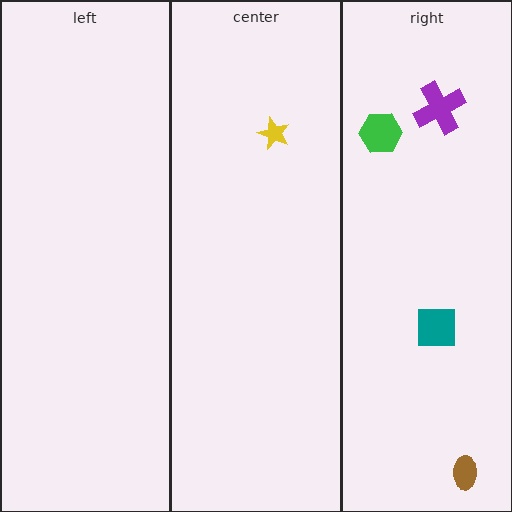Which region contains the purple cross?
The right region.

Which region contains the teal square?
The right region.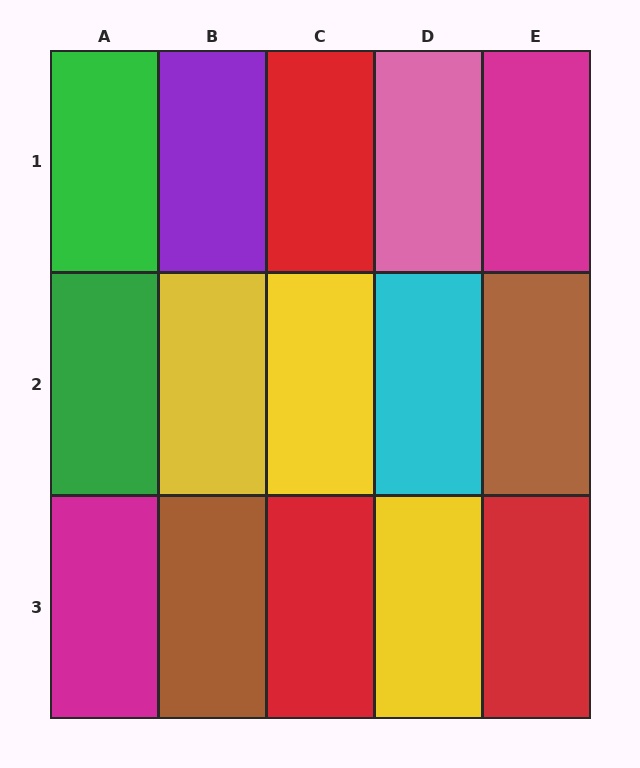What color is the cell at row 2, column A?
Green.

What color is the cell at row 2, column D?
Cyan.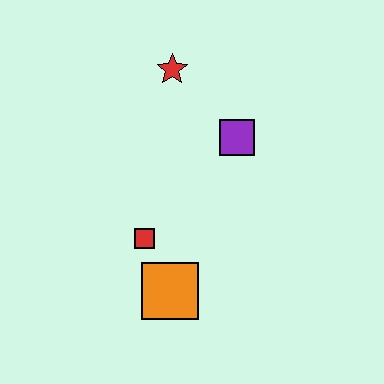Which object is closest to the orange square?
The red square is closest to the orange square.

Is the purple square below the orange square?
No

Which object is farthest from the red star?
The orange square is farthest from the red star.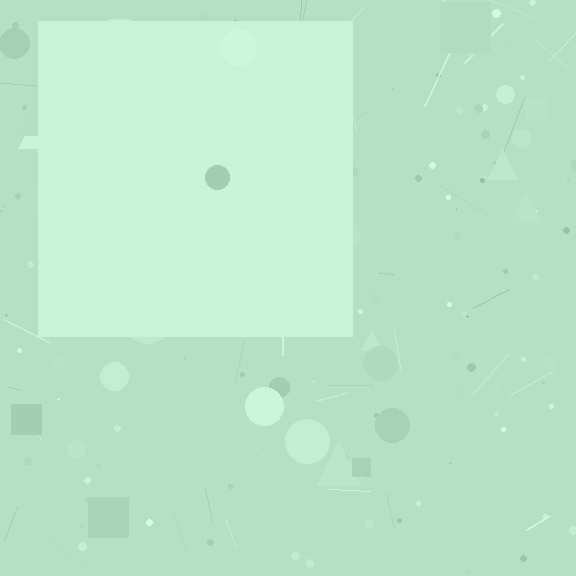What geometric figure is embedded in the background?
A square is embedded in the background.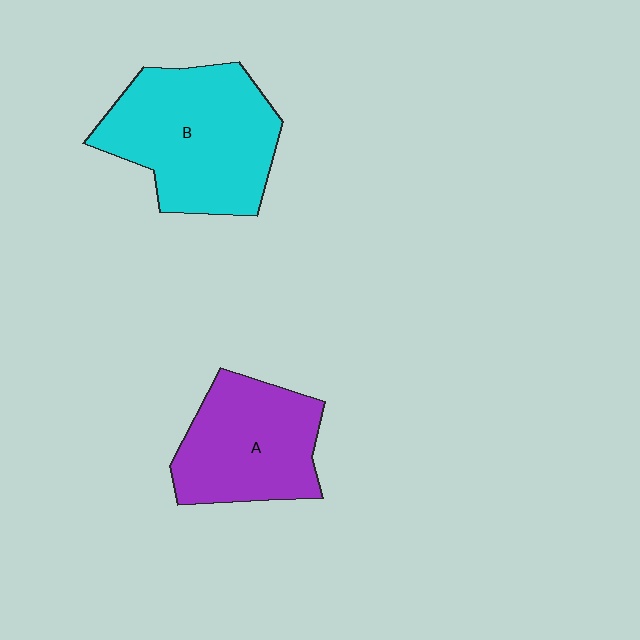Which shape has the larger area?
Shape B (cyan).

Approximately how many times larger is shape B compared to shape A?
Approximately 1.3 times.